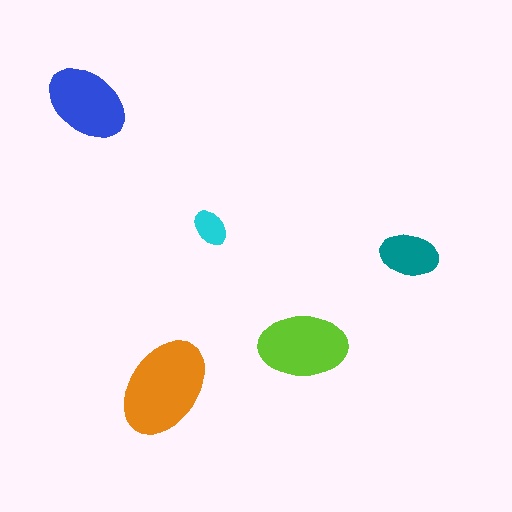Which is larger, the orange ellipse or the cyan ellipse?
The orange one.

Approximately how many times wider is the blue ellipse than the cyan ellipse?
About 2 times wider.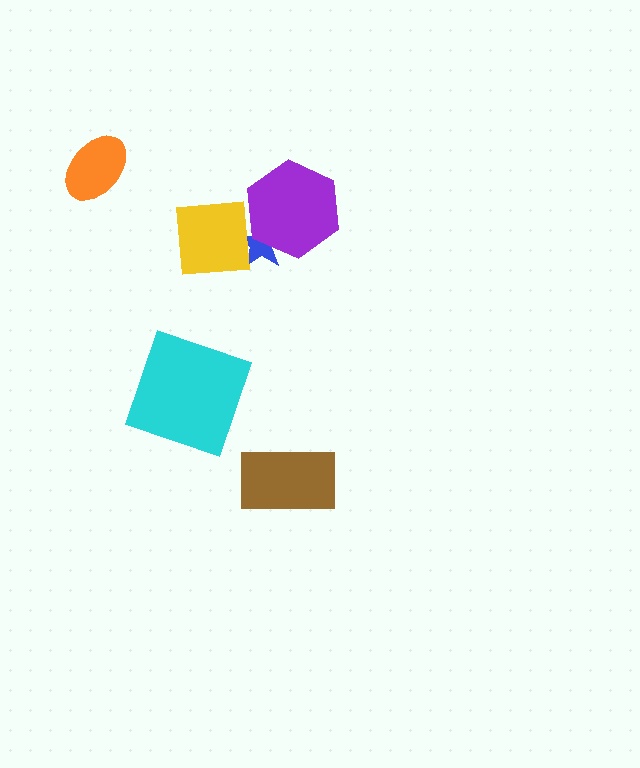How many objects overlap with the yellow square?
2 objects overlap with the yellow square.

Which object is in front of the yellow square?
The purple hexagon is in front of the yellow square.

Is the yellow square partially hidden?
Yes, it is partially covered by another shape.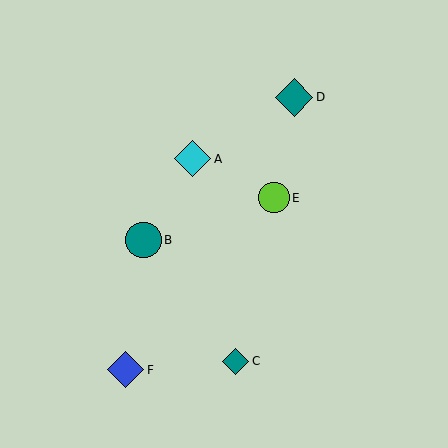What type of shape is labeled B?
Shape B is a teal circle.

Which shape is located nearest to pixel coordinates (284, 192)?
The lime circle (labeled E) at (274, 198) is nearest to that location.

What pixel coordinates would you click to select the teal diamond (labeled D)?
Click at (294, 97) to select the teal diamond D.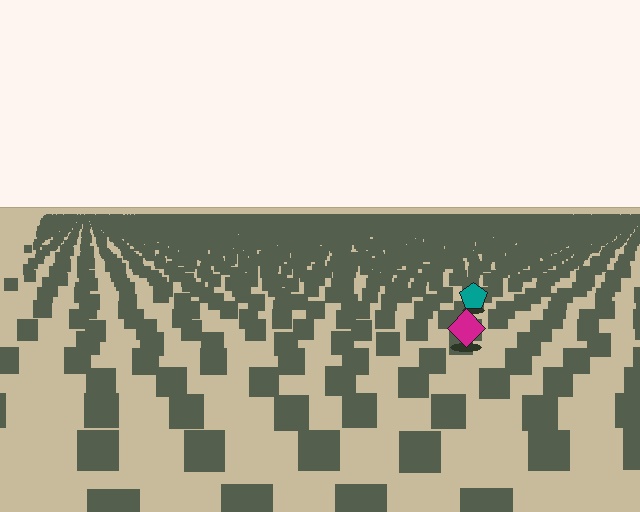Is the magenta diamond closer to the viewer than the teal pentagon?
Yes. The magenta diamond is closer — you can tell from the texture gradient: the ground texture is coarser near it.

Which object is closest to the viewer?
The magenta diamond is closest. The texture marks near it are larger and more spread out.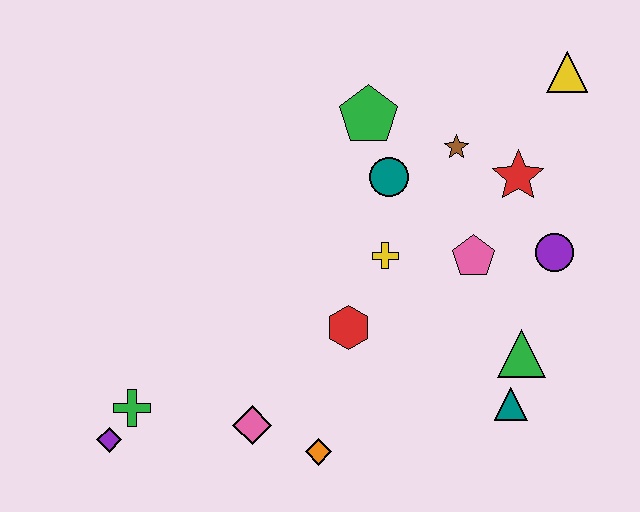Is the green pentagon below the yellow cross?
No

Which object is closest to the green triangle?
The teal triangle is closest to the green triangle.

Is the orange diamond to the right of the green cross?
Yes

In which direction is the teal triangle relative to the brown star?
The teal triangle is below the brown star.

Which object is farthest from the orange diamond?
The yellow triangle is farthest from the orange diamond.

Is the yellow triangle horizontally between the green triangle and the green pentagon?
No